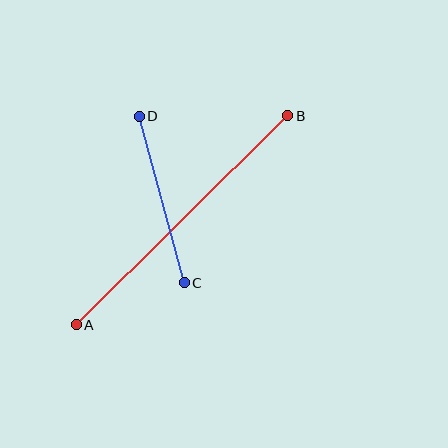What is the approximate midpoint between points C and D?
The midpoint is at approximately (162, 200) pixels.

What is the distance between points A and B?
The distance is approximately 297 pixels.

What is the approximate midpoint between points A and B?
The midpoint is at approximately (182, 220) pixels.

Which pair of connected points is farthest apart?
Points A and B are farthest apart.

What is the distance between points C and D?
The distance is approximately 172 pixels.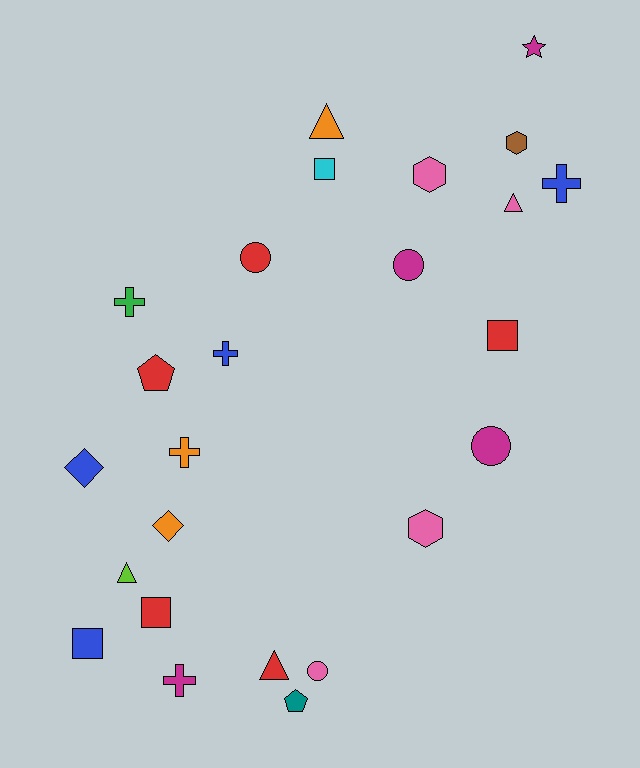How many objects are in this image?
There are 25 objects.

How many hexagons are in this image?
There are 3 hexagons.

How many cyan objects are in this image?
There is 1 cyan object.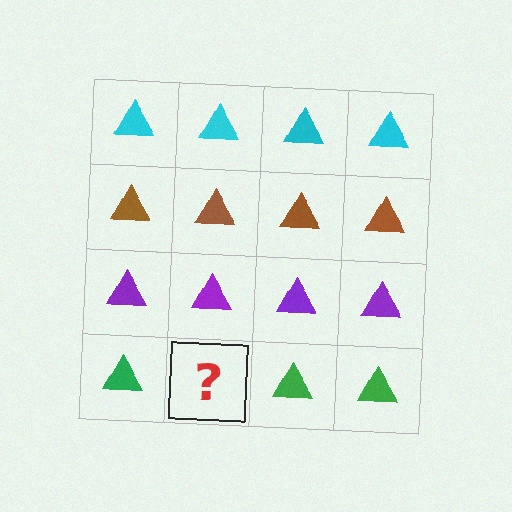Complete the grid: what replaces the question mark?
The question mark should be replaced with a green triangle.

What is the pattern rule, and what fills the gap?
The rule is that each row has a consistent color. The gap should be filled with a green triangle.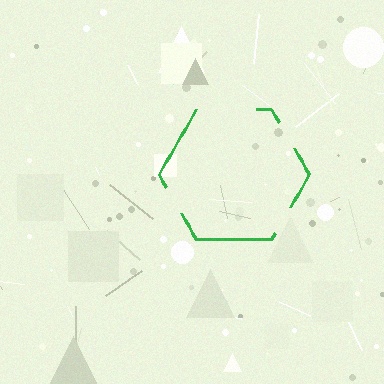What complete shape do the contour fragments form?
The contour fragments form a hexagon.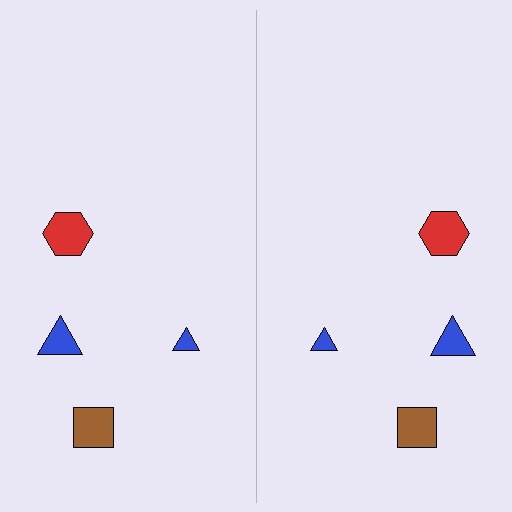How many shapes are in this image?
There are 8 shapes in this image.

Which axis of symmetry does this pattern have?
The pattern has a vertical axis of symmetry running through the center of the image.